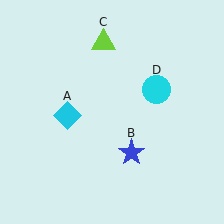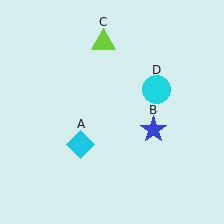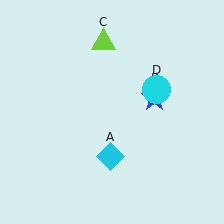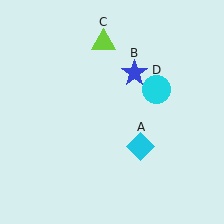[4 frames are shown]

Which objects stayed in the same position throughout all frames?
Lime triangle (object C) and cyan circle (object D) remained stationary.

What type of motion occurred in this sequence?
The cyan diamond (object A), blue star (object B) rotated counterclockwise around the center of the scene.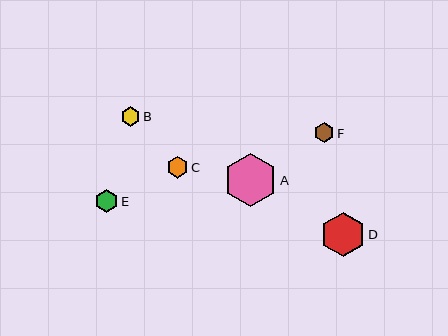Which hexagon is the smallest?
Hexagon B is the smallest with a size of approximately 19 pixels.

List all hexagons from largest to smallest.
From largest to smallest: A, D, E, C, F, B.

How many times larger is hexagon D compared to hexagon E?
Hexagon D is approximately 1.9 times the size of hexagon E.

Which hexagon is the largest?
Hexagon A is the largest with a size of approximately 53 pixels.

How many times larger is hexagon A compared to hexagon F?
Hexagon A is approximately 2.6 times the size of hexagon F.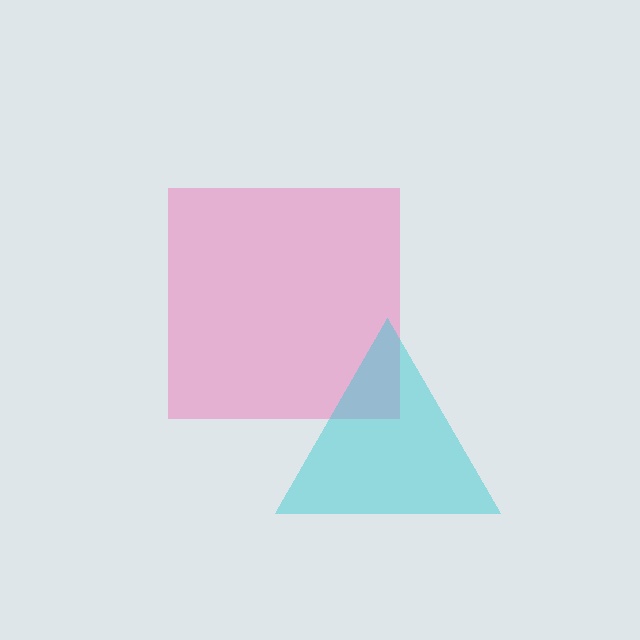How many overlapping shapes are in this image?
There are 2 overlapping shapes in the image.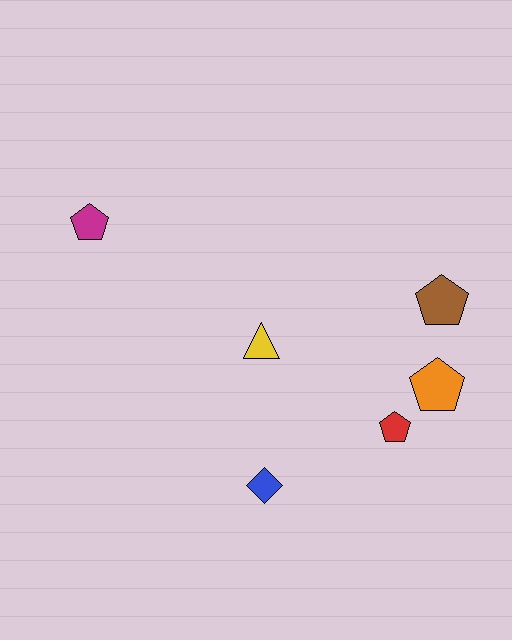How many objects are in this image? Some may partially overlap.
There are 6 objects.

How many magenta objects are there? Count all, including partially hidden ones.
There is 1 magenta object.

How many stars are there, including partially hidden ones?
There are no stars.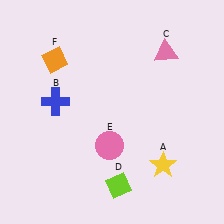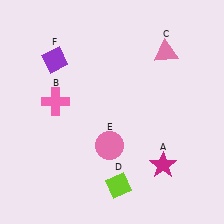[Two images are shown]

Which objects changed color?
A changed from yellow to magenta. B changed from blue to pink. F changed from orange to purple.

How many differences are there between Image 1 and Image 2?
There are 3 differences between the two images.